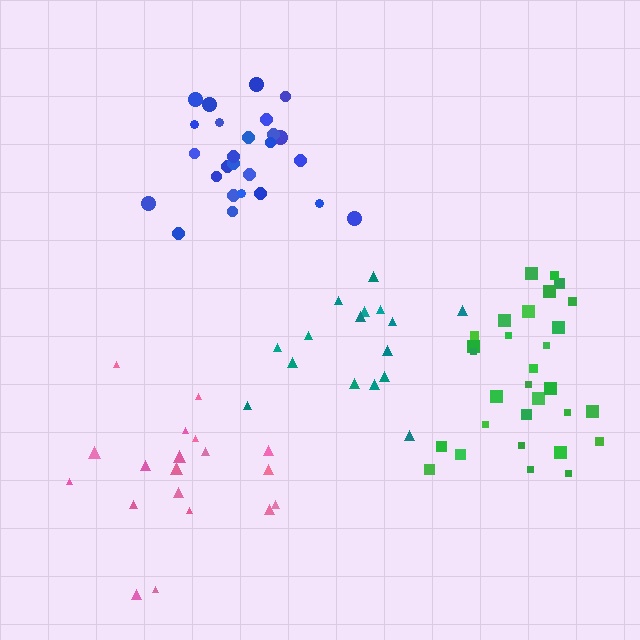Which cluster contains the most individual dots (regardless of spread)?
Green (30).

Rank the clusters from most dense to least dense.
blue, green, teal, pink.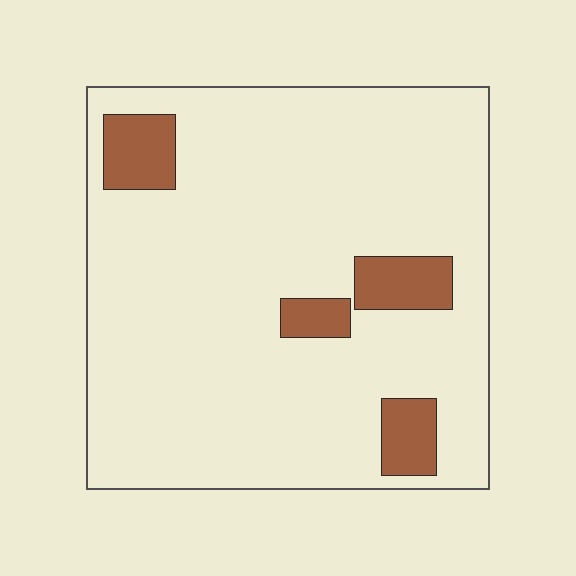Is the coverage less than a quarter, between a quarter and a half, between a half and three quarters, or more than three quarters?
Less than a quarter.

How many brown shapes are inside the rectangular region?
4.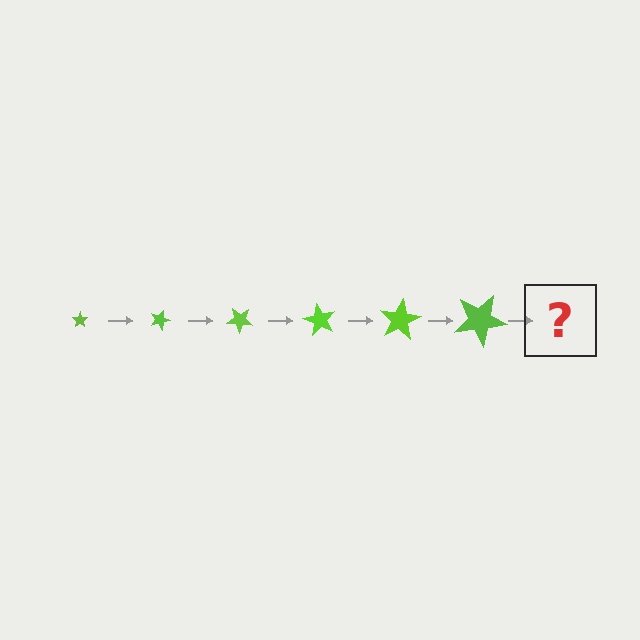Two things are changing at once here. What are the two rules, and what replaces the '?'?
The two rules are that the star grows larger each step and it rotates 20 degrees each step. The '?' should be a star, larger than the previous one and rotated 120 degrees from the start.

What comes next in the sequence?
The next element should be a star, larger than the previous one and rotated 120 degrees from the start.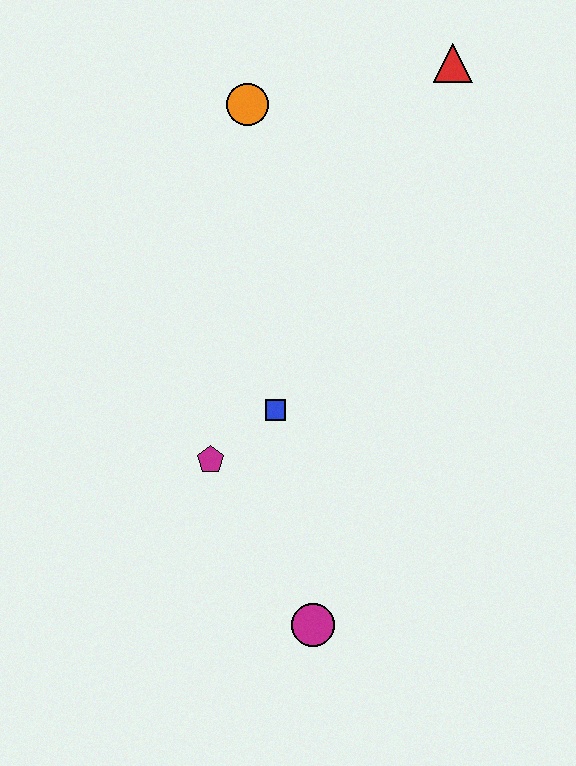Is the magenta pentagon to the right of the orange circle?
No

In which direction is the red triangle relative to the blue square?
The red triangle is above the blue square.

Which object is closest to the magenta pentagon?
The blue square is closest to the magenta pentagon.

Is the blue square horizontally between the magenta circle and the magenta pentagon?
Yes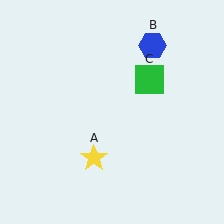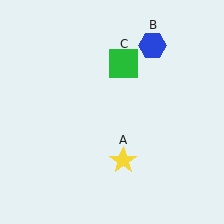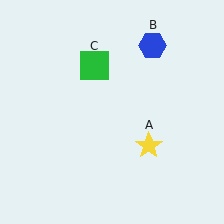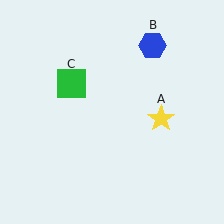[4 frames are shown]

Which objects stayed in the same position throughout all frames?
Blue hexagon (object B) remained stationary.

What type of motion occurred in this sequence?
The yellow star (object A), green square (object C) rotated counterclockwise around the center of the scene.